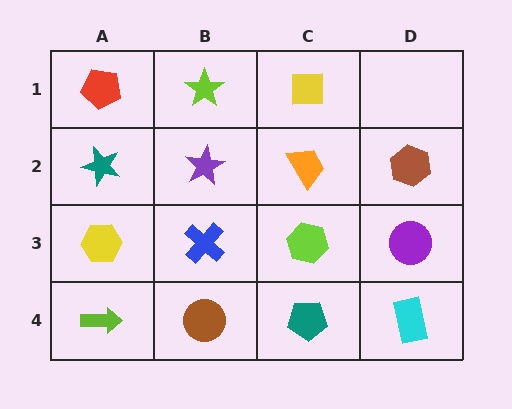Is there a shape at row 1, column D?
No, that cell is empty.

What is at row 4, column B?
A brown circle.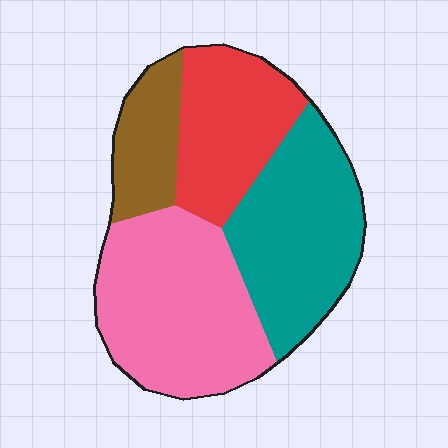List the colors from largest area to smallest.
From largest to smallest: pink, teal, red, brown.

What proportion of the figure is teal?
Teal takes up about one third (1/3) of the figure.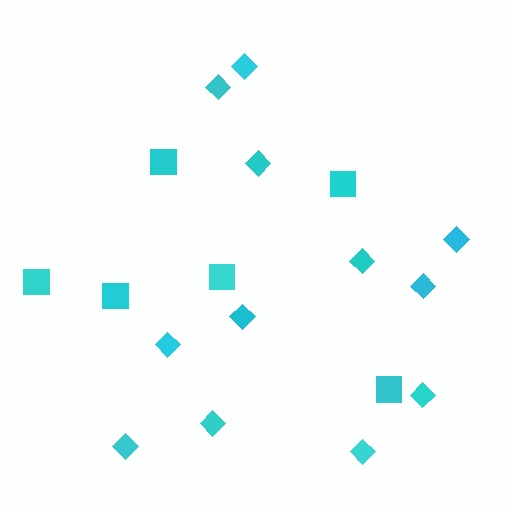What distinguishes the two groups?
There are 2 groups: one group of squares (6) and one group of diamonds (12).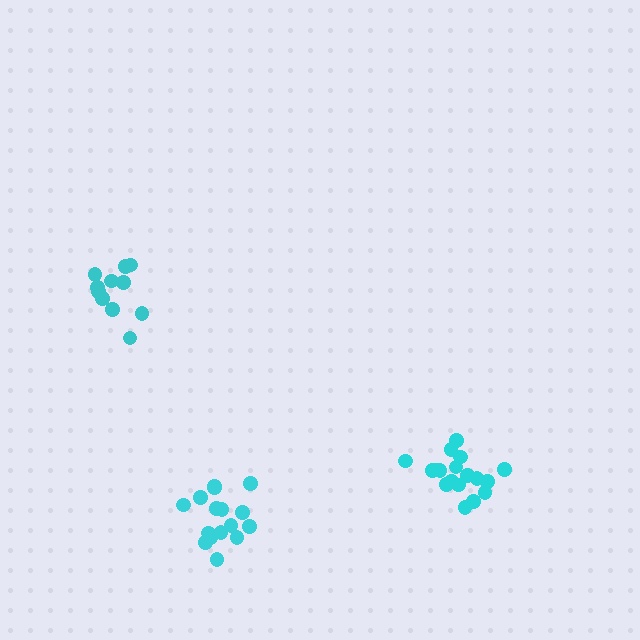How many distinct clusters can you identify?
There are 3 distinct clusters.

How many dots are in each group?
Group 1: 18 dots, Group 2: 12 dots, Group 3: 16 dots (46 total).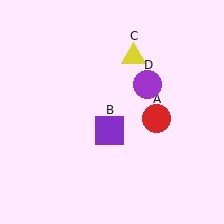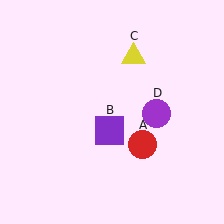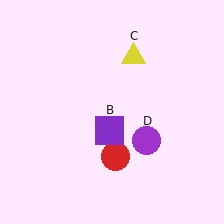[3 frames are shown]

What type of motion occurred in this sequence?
The red circle (object A), purple circle (object D) rotated clockwise around the center of the scene.